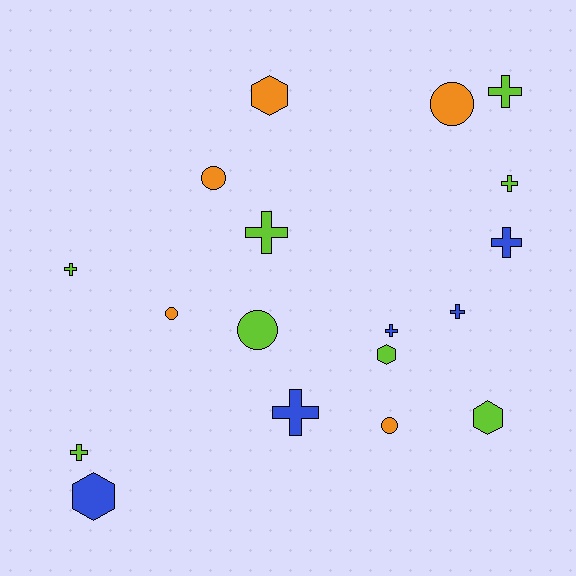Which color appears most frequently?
Lime, with 8 objects.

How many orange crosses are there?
There are no orange crosses.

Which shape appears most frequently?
Cross, with 9 objects.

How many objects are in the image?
There are 18 objects.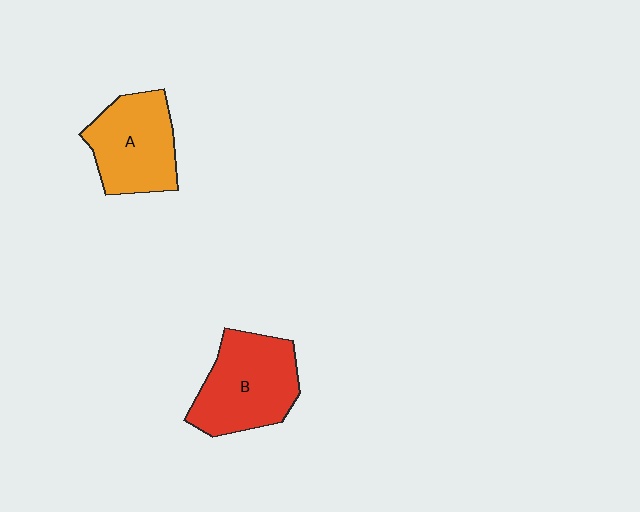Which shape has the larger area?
Shape B (red).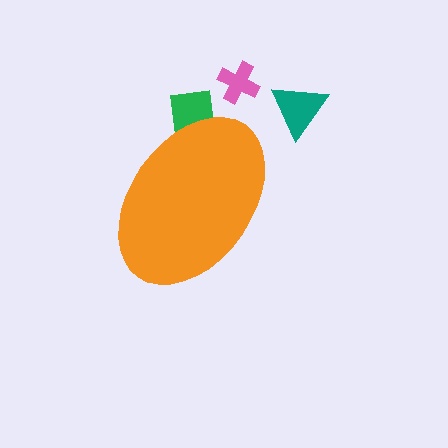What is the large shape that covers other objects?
An orange ellipse.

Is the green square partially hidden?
Yes, the green square is partially hidden behind the orange ellipse.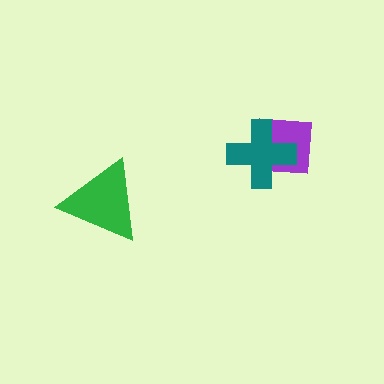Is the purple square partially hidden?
Yes, it is partially covered by another shape.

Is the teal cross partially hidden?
No, no other shape covers it.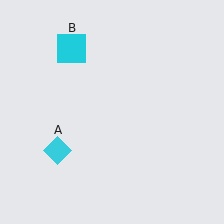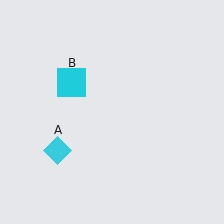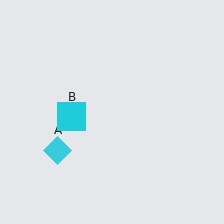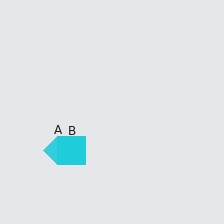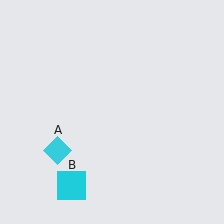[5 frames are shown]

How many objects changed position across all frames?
1 object changed position: cyan square (object B).